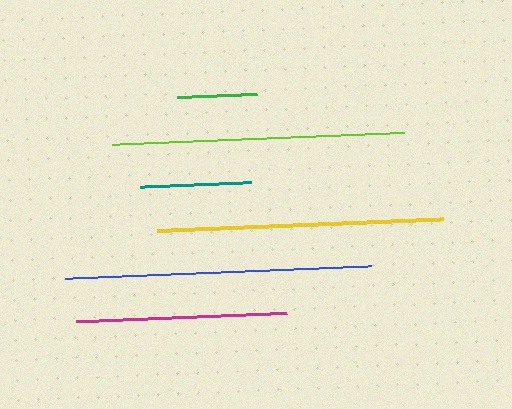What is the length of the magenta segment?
The magenta segment is approximately 211 pixels long.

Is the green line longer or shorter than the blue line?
The blue line is longer than the green line.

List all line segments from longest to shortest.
From longest to shortest: blue, lime, yellow, magenta, teal, green.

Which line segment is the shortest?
The green line is the shortest at approximately 80 pixels.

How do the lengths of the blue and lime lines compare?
The blue and lime lines are approximately the same length.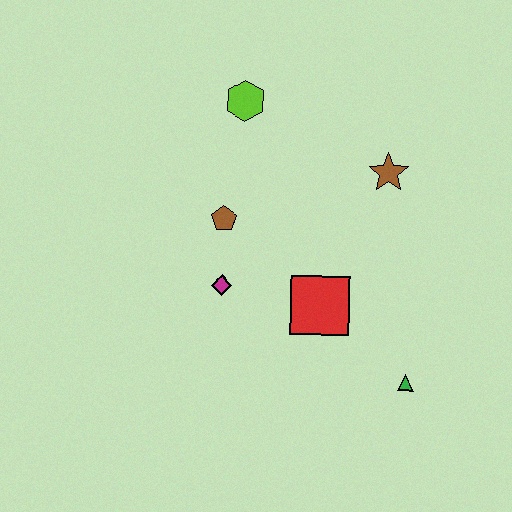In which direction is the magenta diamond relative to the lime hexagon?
The magenta diamond is below the lime hexagon.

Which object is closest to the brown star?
The red square is closest to the brown star.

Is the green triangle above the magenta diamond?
No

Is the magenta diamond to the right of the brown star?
No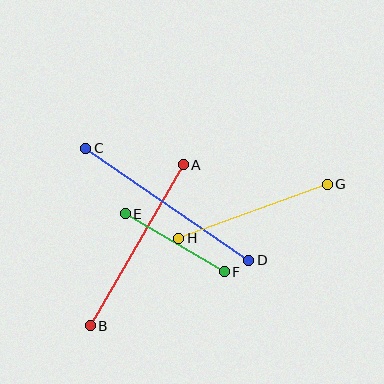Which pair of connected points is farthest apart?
Points C and D are farthest apart.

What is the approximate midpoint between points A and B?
The midpoint is at approximately (137, 245) pixels.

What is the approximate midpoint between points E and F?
The midpoint is at approximately (175, 243) pixels.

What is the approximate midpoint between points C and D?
The midpoint is at approximately (167, 204) pixels.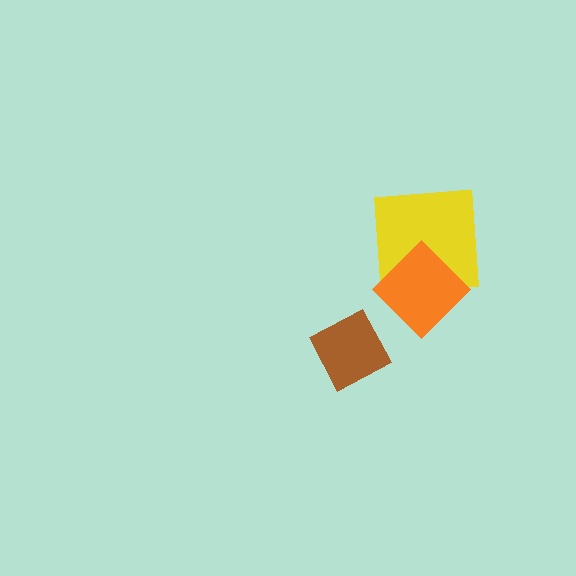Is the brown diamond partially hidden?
No, no other shape covers it.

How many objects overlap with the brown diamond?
0 objects overlap with the brown diamond.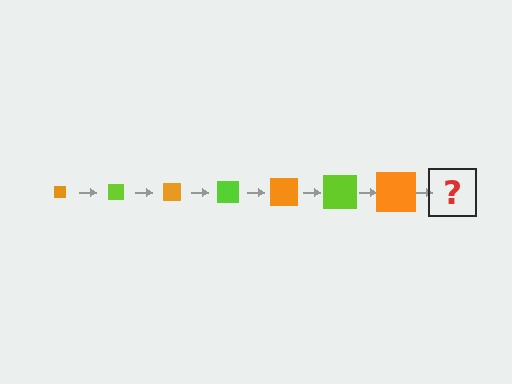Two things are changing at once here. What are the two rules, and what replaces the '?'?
The two rules are that the square grows larger each step and the color cycles through orange and lime. The '?' should be a lime square, larger than the previous one.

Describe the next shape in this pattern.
It should be a lime square, larger than the previous one.